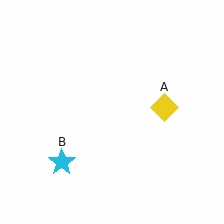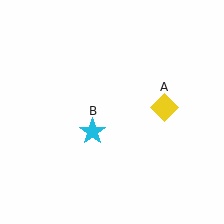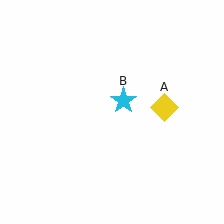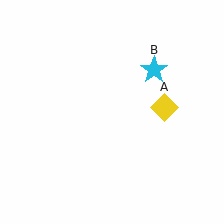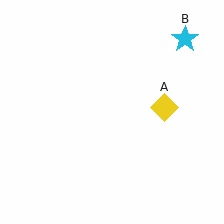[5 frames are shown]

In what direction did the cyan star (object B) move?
The cyan star (object B) moved up and to the right.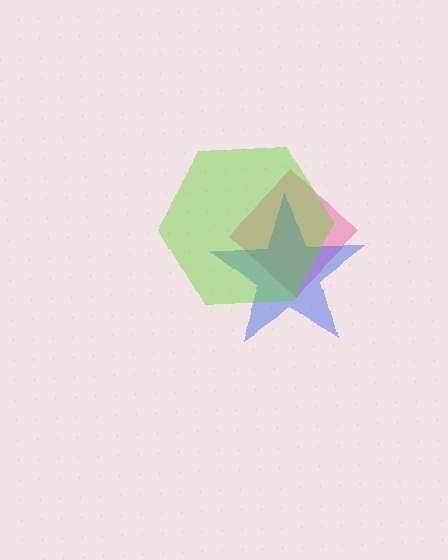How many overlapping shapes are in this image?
There are 3 overlapping shapes in the image.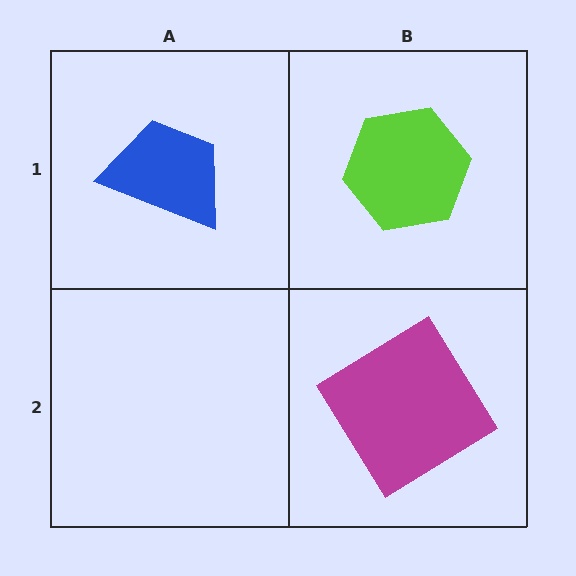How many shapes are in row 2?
1 shape.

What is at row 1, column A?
A blue trapezoid.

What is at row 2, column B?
A magenta diamond.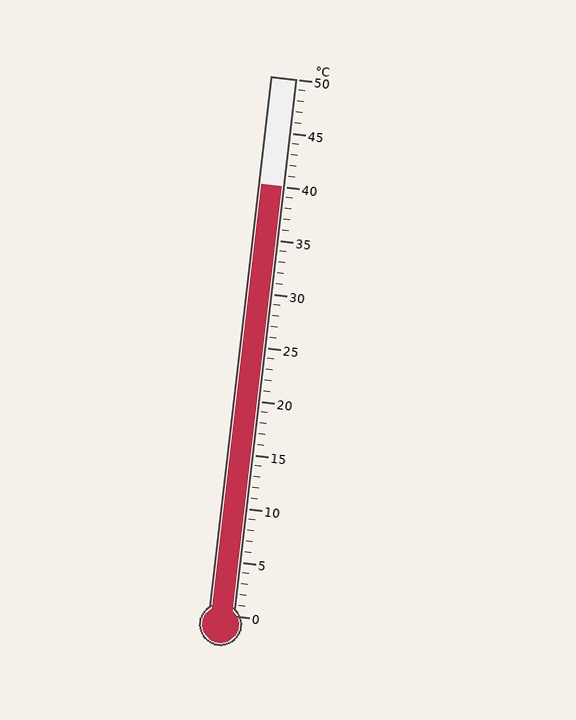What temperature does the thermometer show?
The thermometer shows approximately 40°C.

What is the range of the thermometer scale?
The thermometer scale ranges from 0°C to 50°C.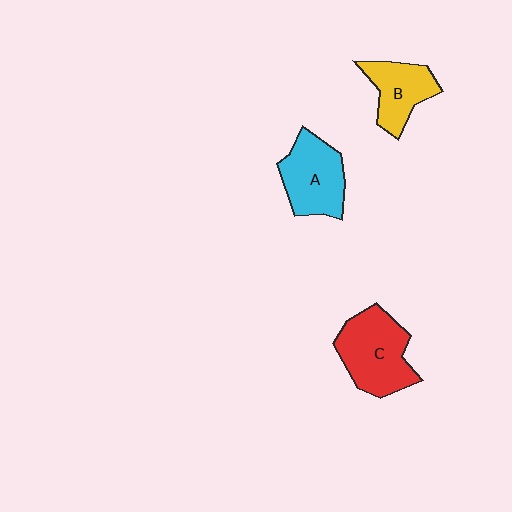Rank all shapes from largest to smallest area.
From largest to smallest: C (red), A (cyan), B (yellow).